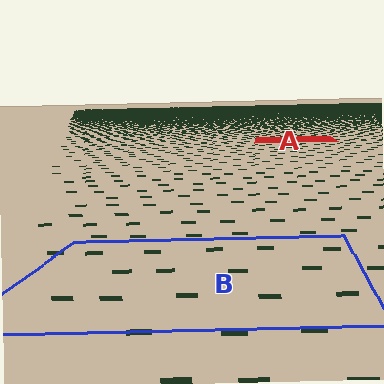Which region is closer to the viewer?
Region B is closer. The texture elements there are larger and more spread out.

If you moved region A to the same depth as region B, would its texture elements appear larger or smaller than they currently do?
They would appear larger. At a closer depth, the same texture elements are projected at a bigger on-screen size.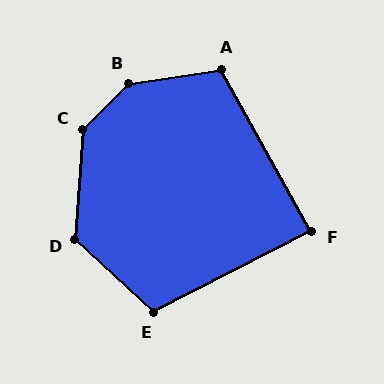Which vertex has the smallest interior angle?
F, at approximately 88 degrees.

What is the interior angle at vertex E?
Approximately 110 degrees (obtuse).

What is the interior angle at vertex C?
Approximately 139 degrees (obtuse).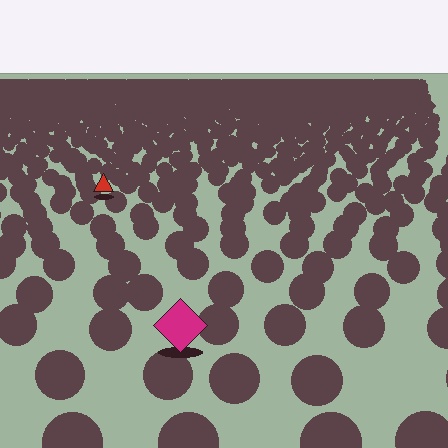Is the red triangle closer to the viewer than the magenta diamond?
No. The magenta diamond is closer — you can tell from the texture gradient: the ground texture is coarser near it.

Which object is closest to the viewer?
The magenta diamond is closest. The texture marks near it are larger and more spread out.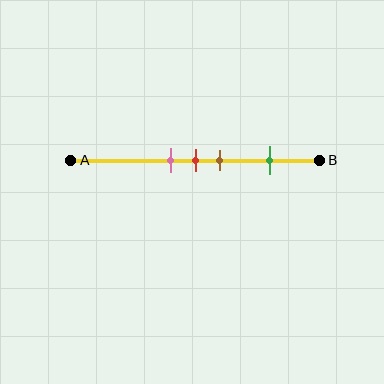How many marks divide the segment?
There are 4 marks dividing the segment.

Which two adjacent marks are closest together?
The pink and red marks are the closest adjacent pair.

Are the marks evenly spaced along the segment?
No, the marks are not evenly spaced.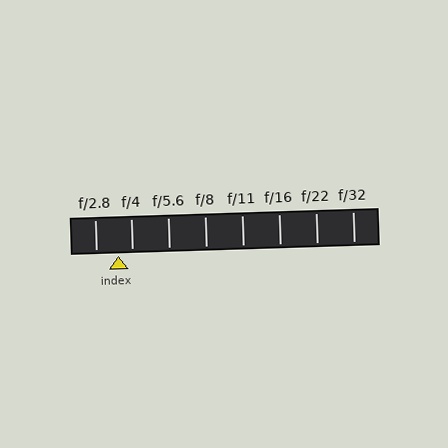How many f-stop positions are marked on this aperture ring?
There are 8 f-stop positions marked.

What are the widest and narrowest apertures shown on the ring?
The widest aperture shown is f/2.8 and the narrowest is f/32.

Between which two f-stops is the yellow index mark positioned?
The index mark is between f/2.8 and f/4.